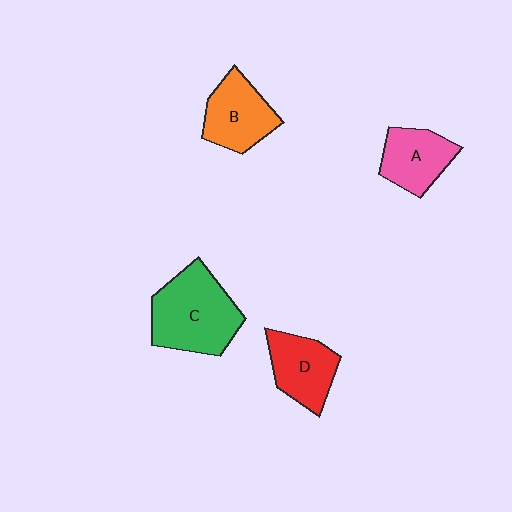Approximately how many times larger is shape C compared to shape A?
Approximately 1.6 times.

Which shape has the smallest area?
Shape A (pink).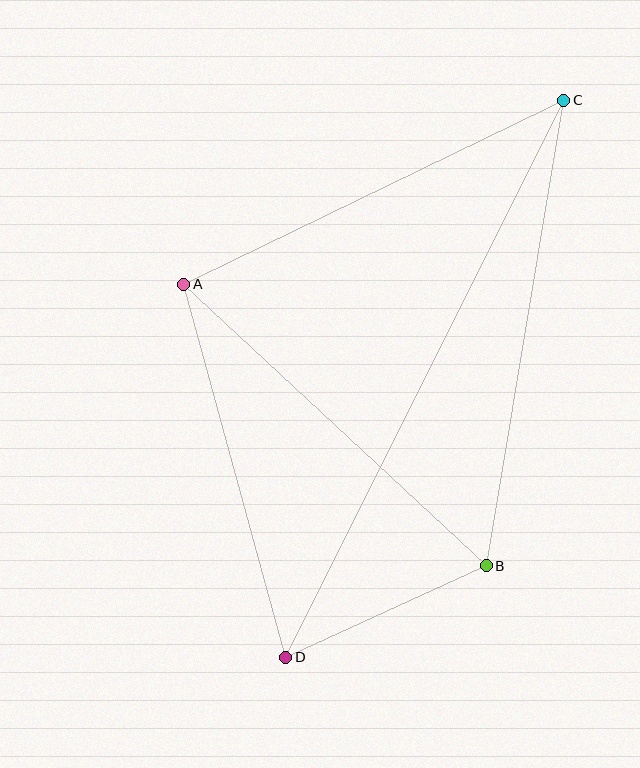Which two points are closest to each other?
Points B and D are closest to each other.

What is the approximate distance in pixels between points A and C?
The distance between A and C is approximately 422 pixels.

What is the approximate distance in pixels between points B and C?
The distance between B and C is approximately 472 pixels.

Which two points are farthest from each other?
Points C and D are farthest from each other.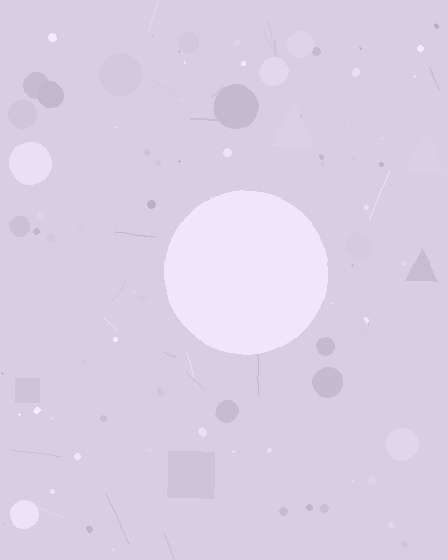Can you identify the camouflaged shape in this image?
The camouflaged shape is a circle.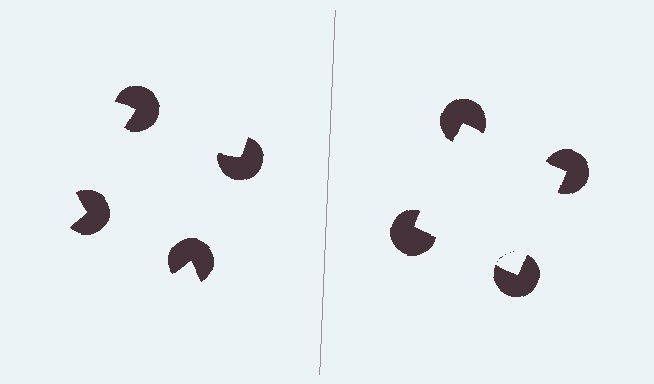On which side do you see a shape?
An illusory square appears on the right side. On the left side the wedge cuts are rotated, so no coherent shape forms.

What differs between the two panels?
The pac-man discs are positioned identically on both sides; only the wedge orientations differ. On the right they align to a square; on the left they are misaligned.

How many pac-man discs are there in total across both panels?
8 — 4 on each side.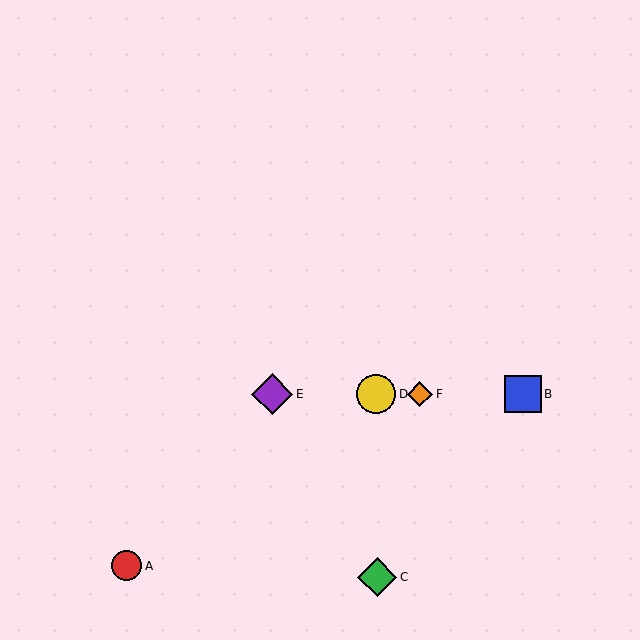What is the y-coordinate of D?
Object D is at y≈394.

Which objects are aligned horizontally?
Objects B, D, E, F are aligned horizontally.